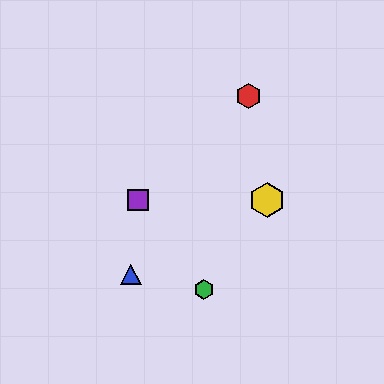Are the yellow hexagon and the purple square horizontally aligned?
Yes, both are at y≈200.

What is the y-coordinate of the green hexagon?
The green hexagon is at y≈290.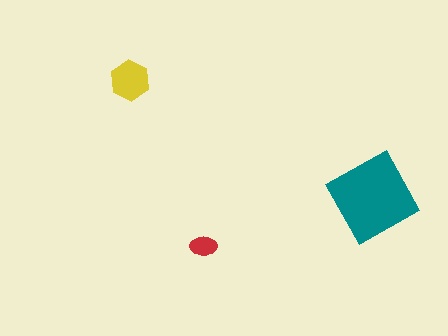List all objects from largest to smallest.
The teal diamond, the yellow hexagon, the red ellipse.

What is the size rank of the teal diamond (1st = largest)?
1st.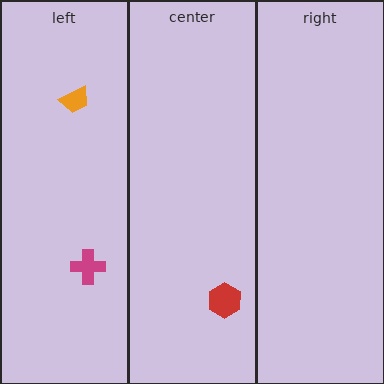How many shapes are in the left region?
2.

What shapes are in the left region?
The magenta cross, the orange trapezoid.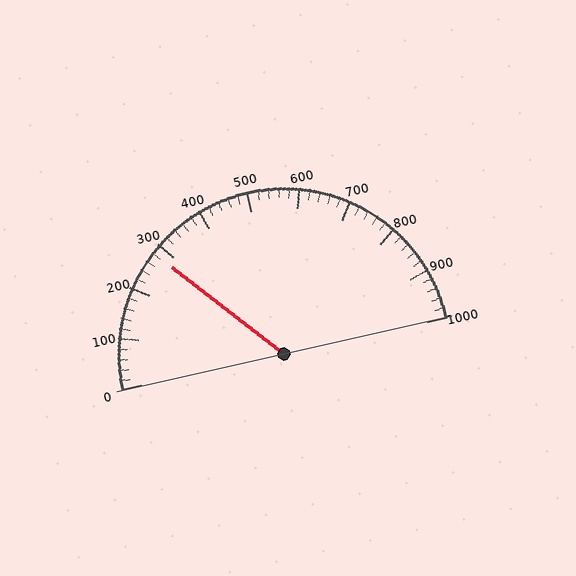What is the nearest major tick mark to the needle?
The nearest major tick mark is 300.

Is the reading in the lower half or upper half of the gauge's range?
The reading is in the lower half of the range (0 to 1000).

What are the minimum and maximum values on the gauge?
The gauge ranges from 0 to 1000.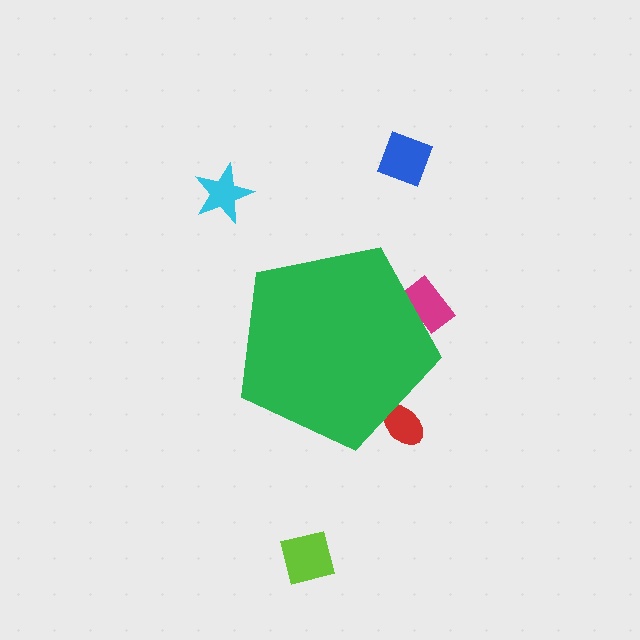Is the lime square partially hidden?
No, the lime square is fully visible.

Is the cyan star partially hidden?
No, the cyan star is fully visible.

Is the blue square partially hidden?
No, the blue square is fully visible.